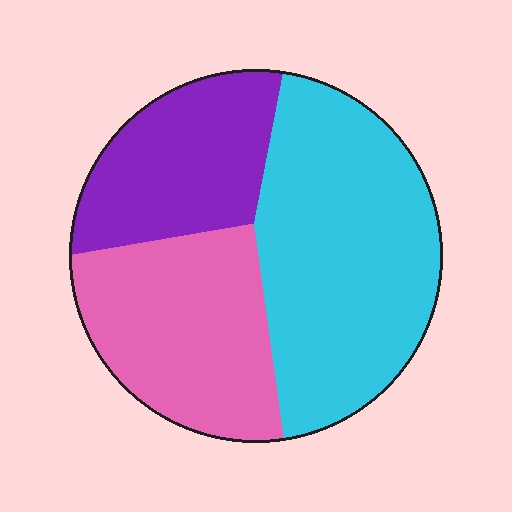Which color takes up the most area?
Cyan, at roughly 45%.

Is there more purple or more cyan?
Cyan.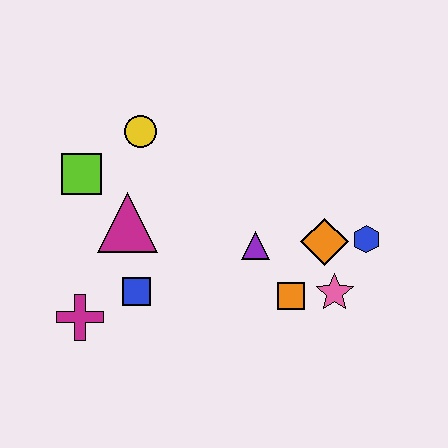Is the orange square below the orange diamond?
Yes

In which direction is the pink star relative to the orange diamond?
The pink star is below the orange diamond.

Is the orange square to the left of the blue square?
No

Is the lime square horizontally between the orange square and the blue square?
No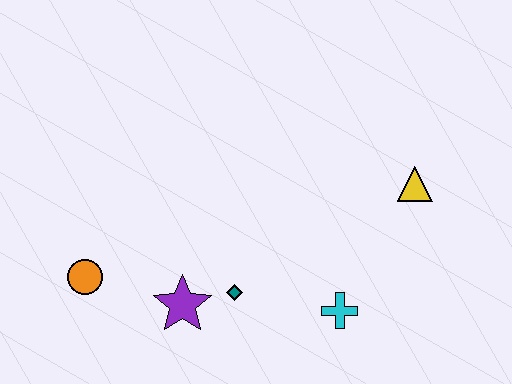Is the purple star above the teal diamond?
No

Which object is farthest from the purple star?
The yellow triangle is farthest from the purple star.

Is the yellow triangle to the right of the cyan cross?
Yes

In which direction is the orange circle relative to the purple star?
The orange circle is to the left of the purple star.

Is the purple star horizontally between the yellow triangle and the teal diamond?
No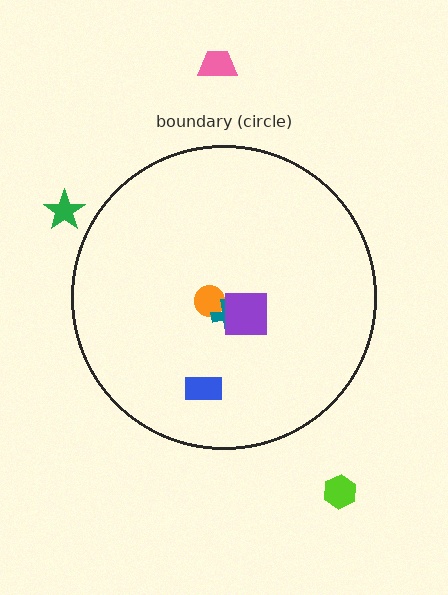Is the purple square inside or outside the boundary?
Inside.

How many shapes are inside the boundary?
4 inside, 3 outside.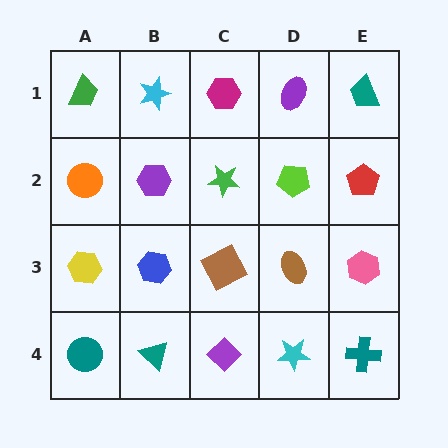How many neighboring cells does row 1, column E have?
2.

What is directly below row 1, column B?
A purple hexagon.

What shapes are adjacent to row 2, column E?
A teal trapezoid (row 1, column E), a pink hexagon (row 3, column E), a lime pentagon (row 2, column D).